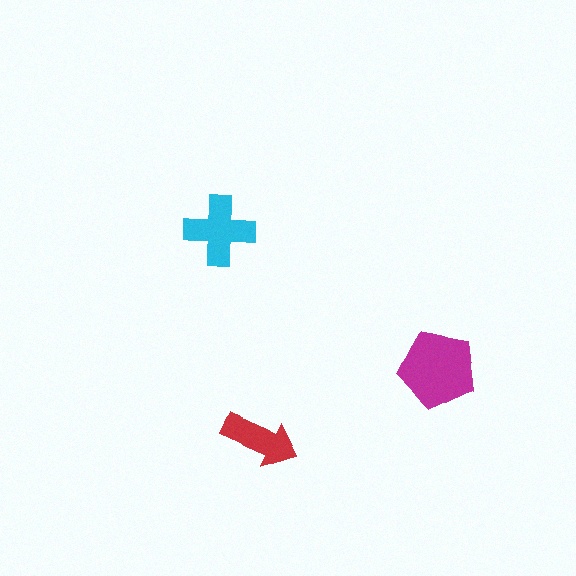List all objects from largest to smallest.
The magenta pentagon, the cyan cross, the red arrow.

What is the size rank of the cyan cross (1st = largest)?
2nd.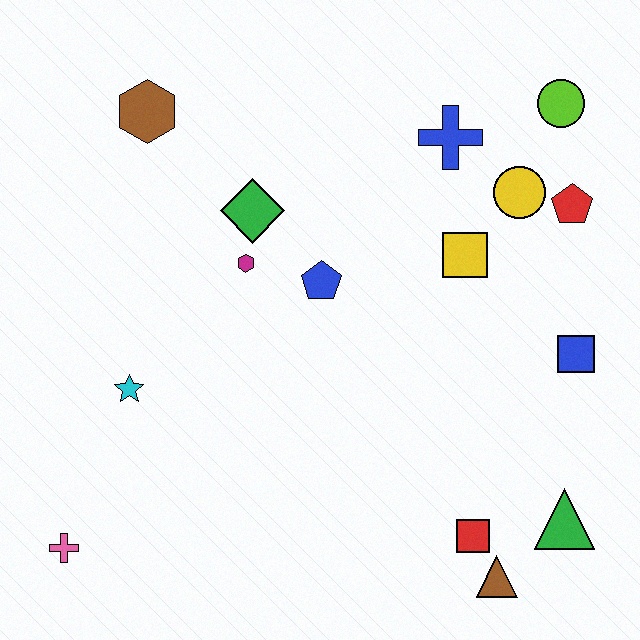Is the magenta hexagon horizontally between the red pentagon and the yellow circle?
No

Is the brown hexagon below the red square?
No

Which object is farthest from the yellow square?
The pink cross is farthest from the yellow square.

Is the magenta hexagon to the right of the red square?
No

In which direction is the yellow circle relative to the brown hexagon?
The yellow circle is to the right of the brown hexagon.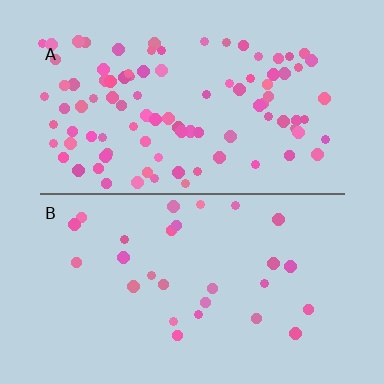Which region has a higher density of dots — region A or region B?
A (the top).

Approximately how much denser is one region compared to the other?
Approximately 3.4× — region A over region B.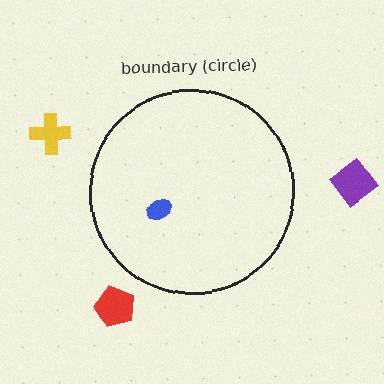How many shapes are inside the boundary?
1 inside, 3 outside.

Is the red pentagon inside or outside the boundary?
Outside.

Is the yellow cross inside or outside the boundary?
Outside.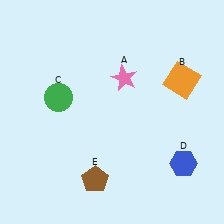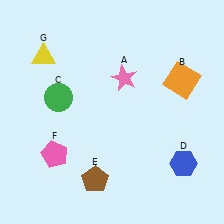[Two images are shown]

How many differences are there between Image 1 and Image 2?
There are 2 differences between the two images.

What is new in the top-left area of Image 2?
A yellow triangle (G) was added in the top-left area of Image 2.